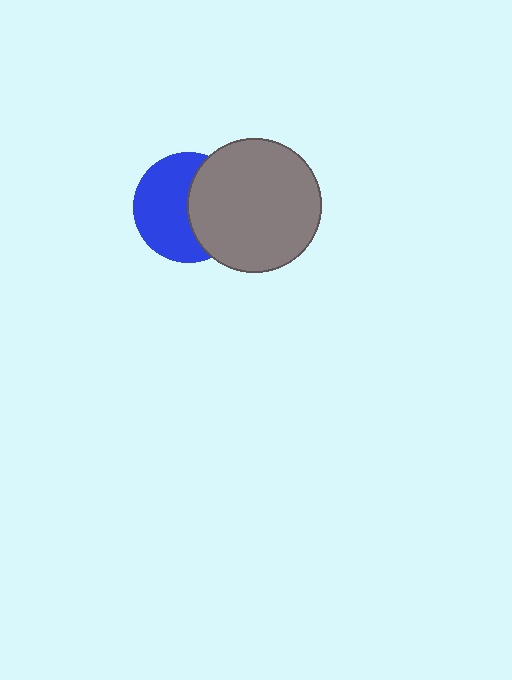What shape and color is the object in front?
The object in front is a gray circle.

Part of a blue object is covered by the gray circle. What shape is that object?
It is a circle.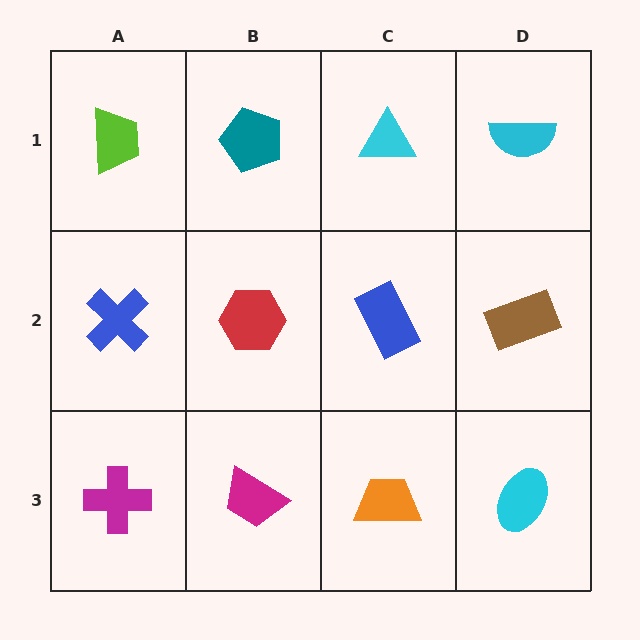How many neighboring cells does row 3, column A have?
2.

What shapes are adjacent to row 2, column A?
A lime trapezoid (row 1, column A), a magenta cross (row 3, column A), a red hexagon (row 2, column B).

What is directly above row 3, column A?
A blue cross.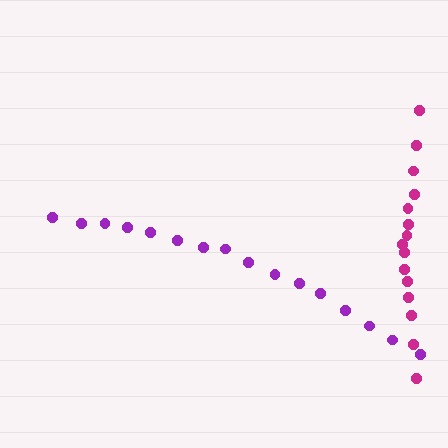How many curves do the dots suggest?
There are 2 distinct paths.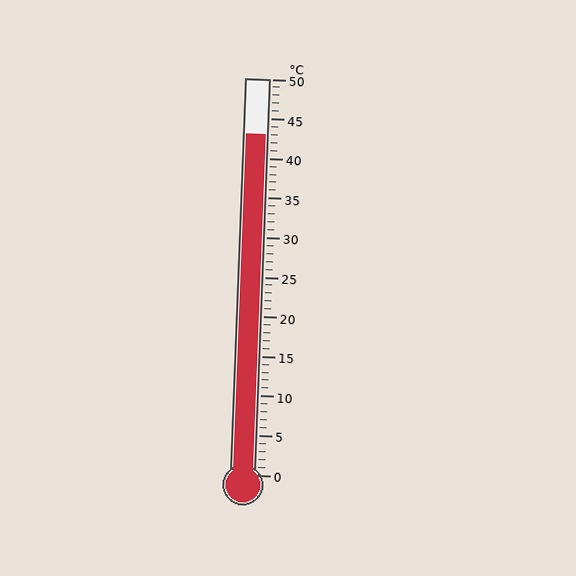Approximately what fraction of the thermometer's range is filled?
The thermometer is filled to approximately 85% of its range.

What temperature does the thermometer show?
The thermometer shows approximately 43°C.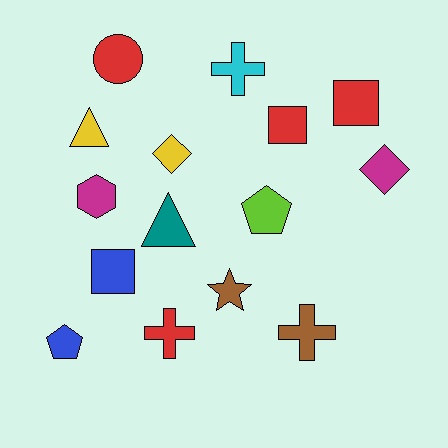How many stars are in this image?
There is 1 star.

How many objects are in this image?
There are 15 objects.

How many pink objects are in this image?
There are no pink objects.